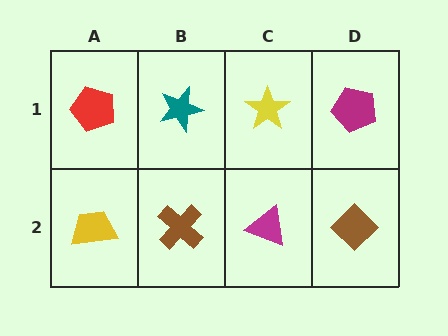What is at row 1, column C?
A yellow star.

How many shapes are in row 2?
4 shapes.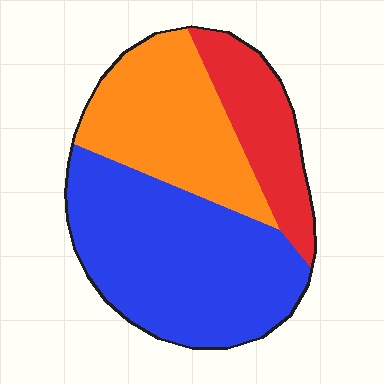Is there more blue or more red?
Blue.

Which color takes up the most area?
Blue, at roughly 50%.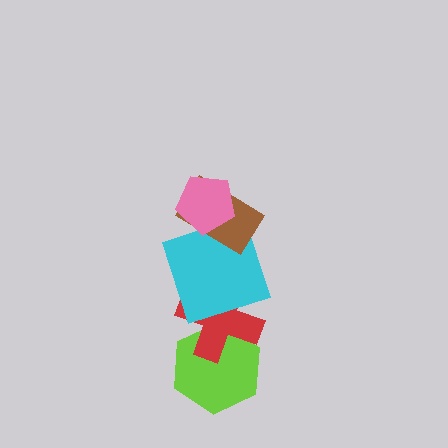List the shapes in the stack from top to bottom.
From top to bottom: the pink pentagon, the brown rectangle, the cyan square, the red cross, the lime hexagon.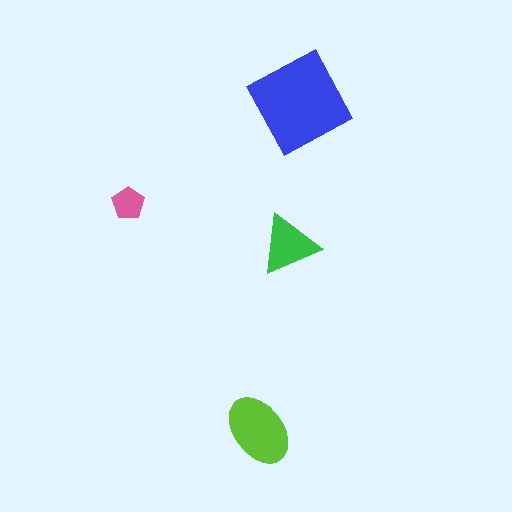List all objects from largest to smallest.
The blue diamond, the lime ellipse, the green triangle, the pink pentagon.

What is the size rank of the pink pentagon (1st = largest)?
4th.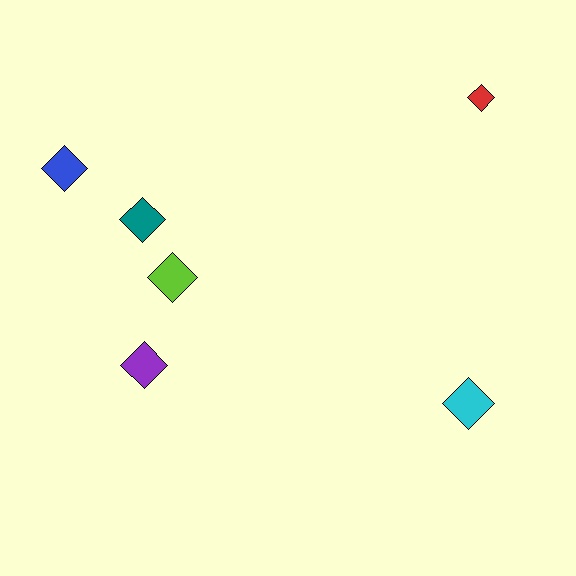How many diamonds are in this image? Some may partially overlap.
There are 6 diamonds.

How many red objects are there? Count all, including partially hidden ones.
There is 1 red object.